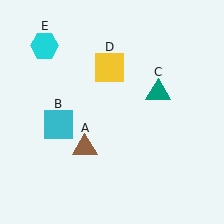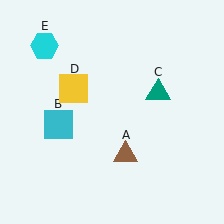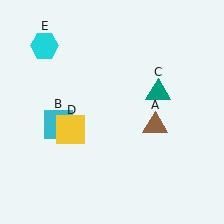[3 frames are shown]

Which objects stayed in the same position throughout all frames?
Cyan square (object B) and teal triangle (object C) and cyan hexagon (object E) remained stationary.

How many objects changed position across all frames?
2 objects changed position: brown triangle (object A), yellow square (object D).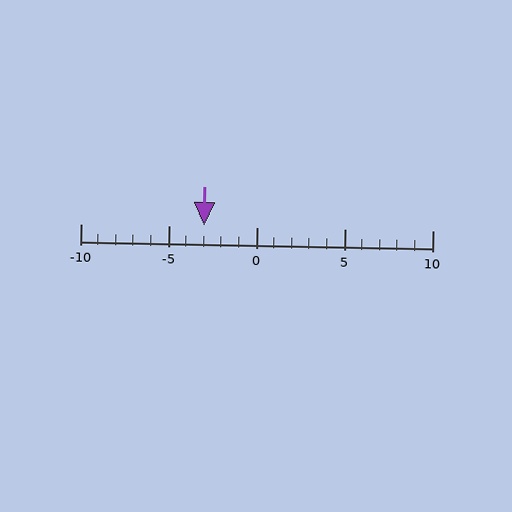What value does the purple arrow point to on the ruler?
The purple arrow points to approximately -3.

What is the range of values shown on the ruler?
The ruler shows values from -10 to 10.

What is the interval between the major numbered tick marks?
The major tick marks are spaced 5 units apart.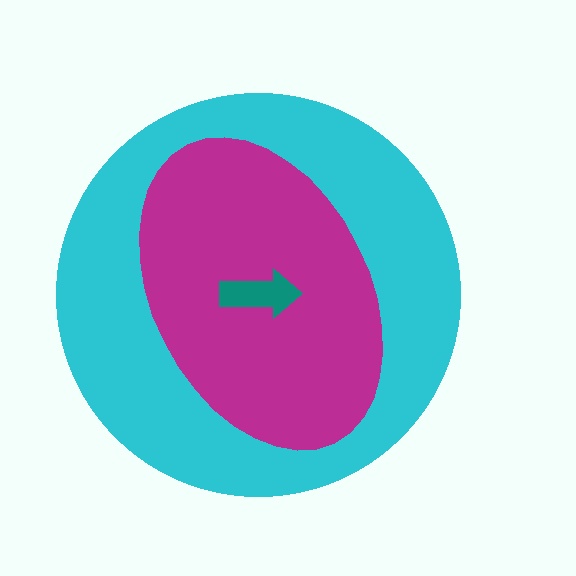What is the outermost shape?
The cyan circle.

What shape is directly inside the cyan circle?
The magenta ellipse.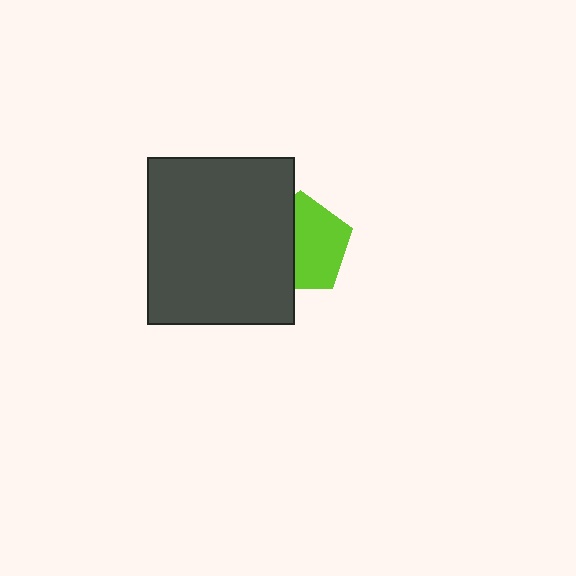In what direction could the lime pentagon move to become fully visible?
The lime pentagon could move right. That would shift it out from behind the dark gray rectangle entirely.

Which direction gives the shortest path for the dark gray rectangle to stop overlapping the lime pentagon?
Moving left gives the shortest separation.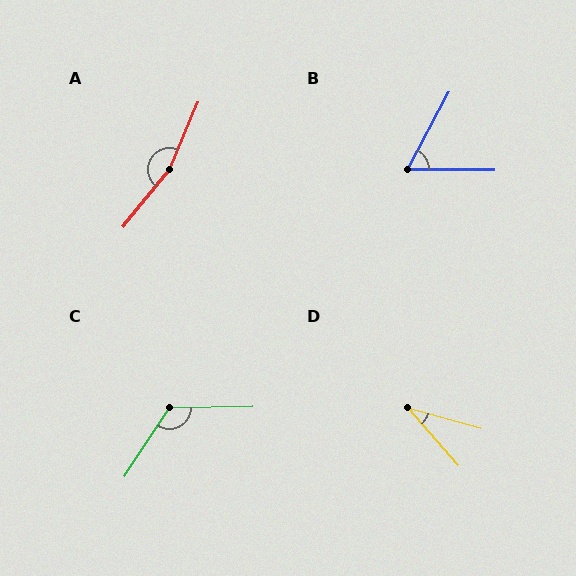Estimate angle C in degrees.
Approximately 124 degrees.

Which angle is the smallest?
D, at approximately 33 degrees.